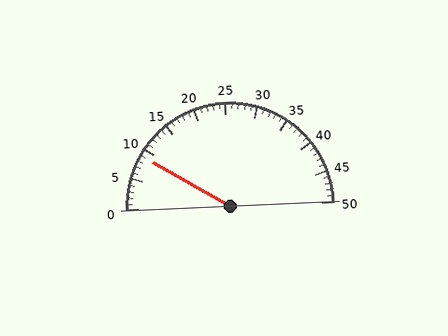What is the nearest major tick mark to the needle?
The nearest major tick mark is 10.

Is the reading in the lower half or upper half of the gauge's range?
The reading is in the lower half of the range (0 to 50).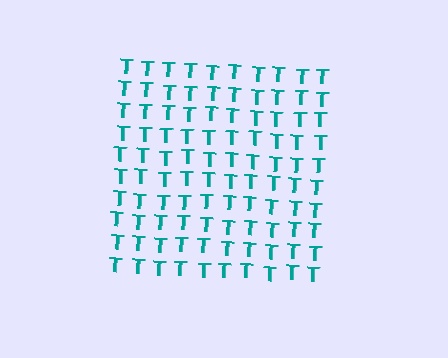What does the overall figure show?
The overall figure shows a square.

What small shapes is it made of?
It is made of small letter T's.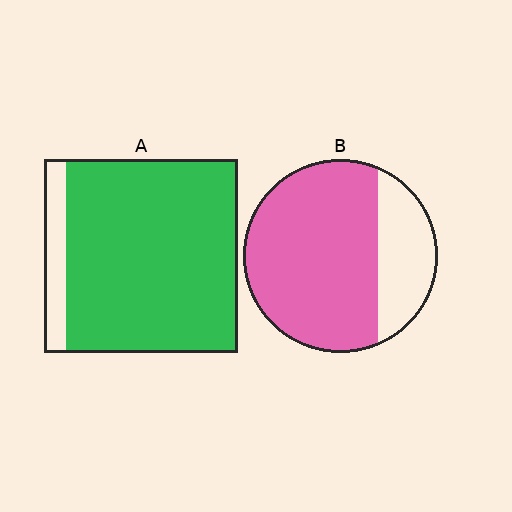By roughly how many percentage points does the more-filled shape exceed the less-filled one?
By roughly 15 percentage points (A over B).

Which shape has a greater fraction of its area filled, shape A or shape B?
Shape A.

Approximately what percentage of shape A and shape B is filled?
A is approximately 90% and B is approximately 75%.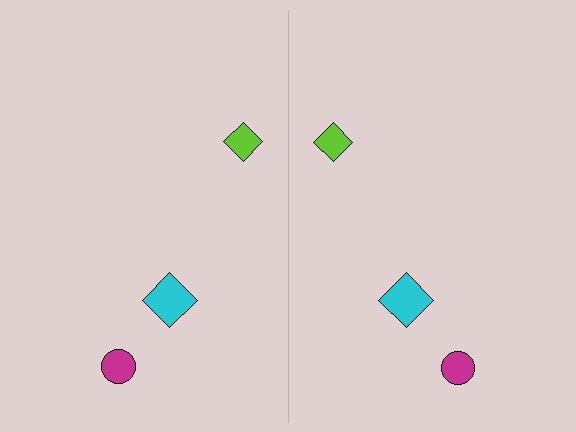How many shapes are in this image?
There are 6 shapes in this image.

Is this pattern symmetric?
Yes, this pattern has bilateral (reflection) symmetry.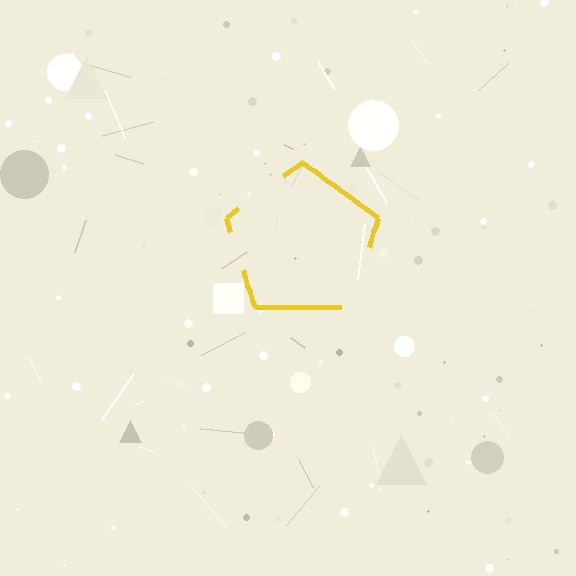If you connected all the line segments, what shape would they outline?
They would outline a pentagon.